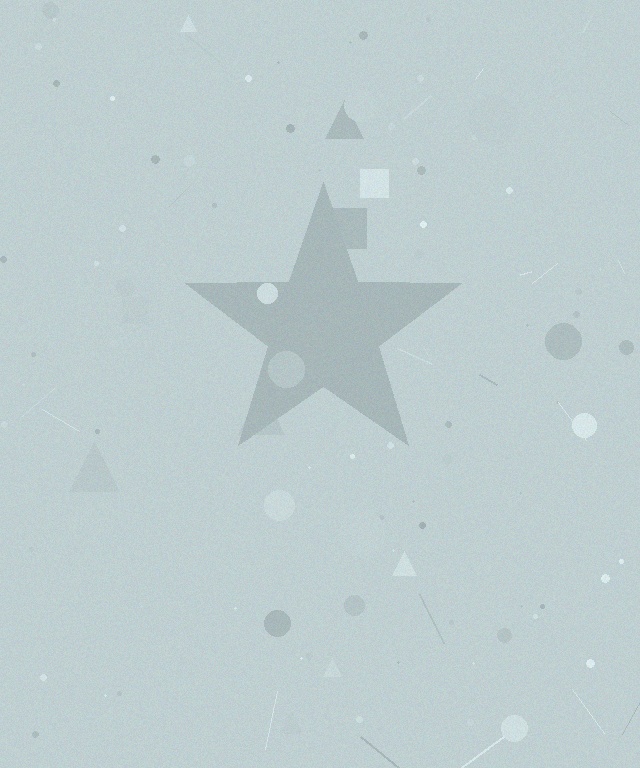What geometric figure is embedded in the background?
A star is embedded in the background.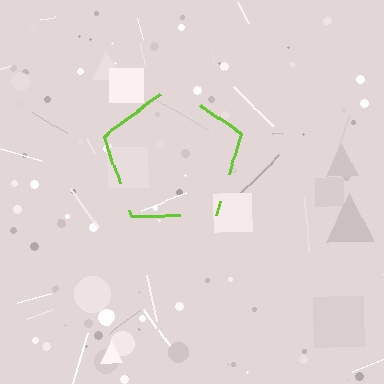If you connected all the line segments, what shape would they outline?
They would outline a pentagon.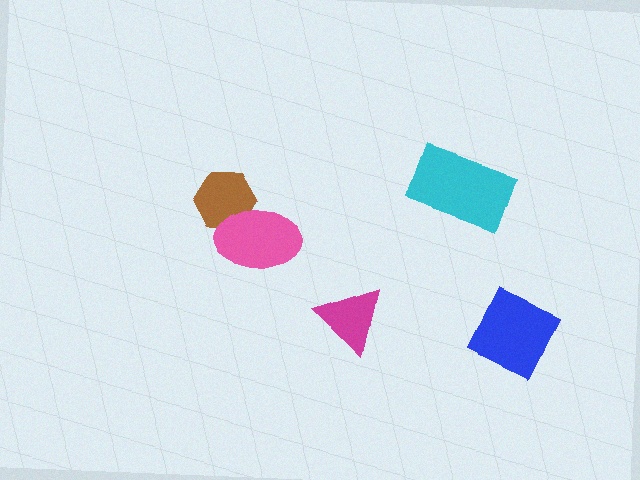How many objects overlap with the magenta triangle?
0 objects overlap with the magenta triangle.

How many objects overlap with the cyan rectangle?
0 objects overlap with the cyan rectangle.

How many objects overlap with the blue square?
0 objects overlap with the blue square.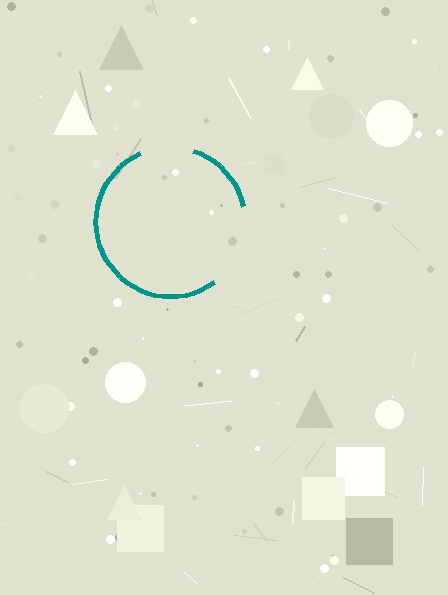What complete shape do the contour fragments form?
The contour fragments form a circle.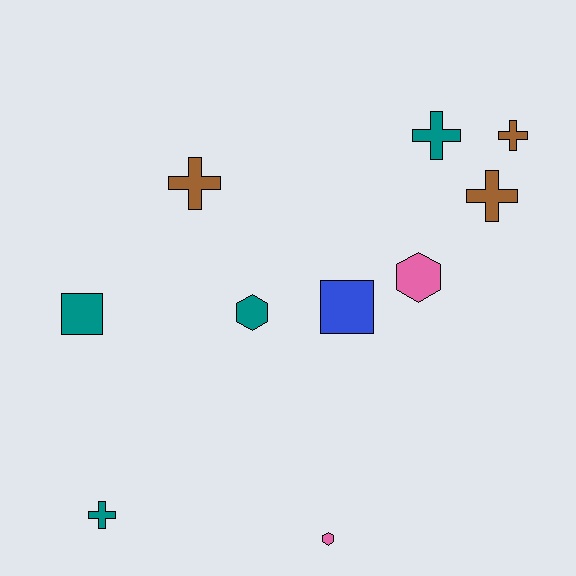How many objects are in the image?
There are 10 objects.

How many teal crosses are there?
There are 2 teal crosses.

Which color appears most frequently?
Teal, with 4 objects.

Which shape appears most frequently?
Cross, with 5 objects.